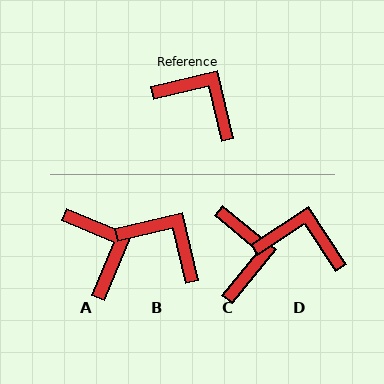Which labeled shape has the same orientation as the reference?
B.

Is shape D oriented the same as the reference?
No, it is off by about 20 degrees.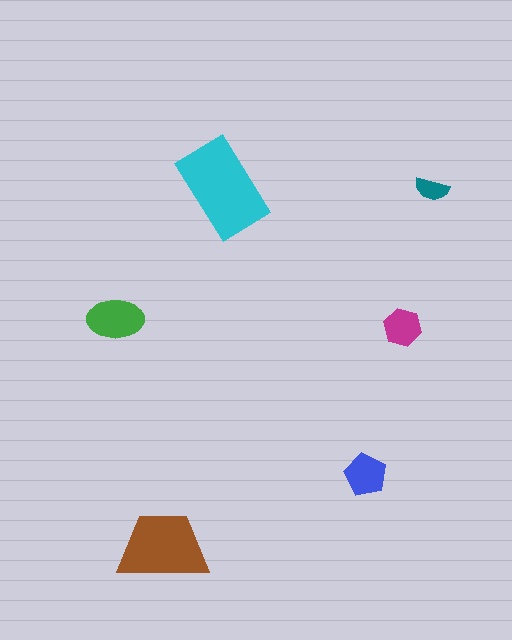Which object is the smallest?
The teal semicircle.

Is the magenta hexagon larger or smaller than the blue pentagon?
Smaller.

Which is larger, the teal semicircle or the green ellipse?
The green ellipse.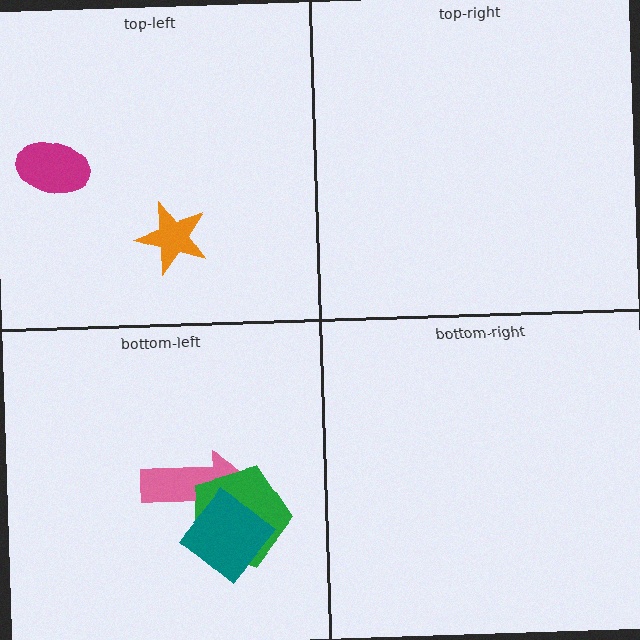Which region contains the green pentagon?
The bottom-left region.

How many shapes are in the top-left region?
2.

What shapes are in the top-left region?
The magenta ellipse, the orange star.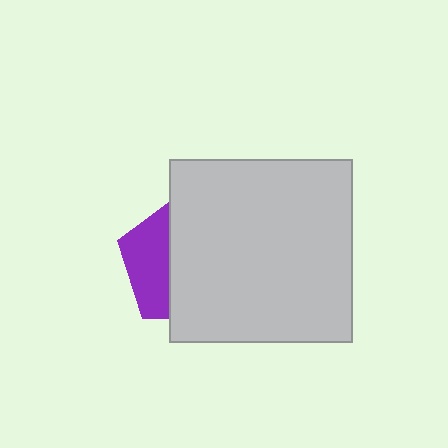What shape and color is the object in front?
The object in front is a light gray square.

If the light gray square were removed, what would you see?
You would see the complete purple pentagon.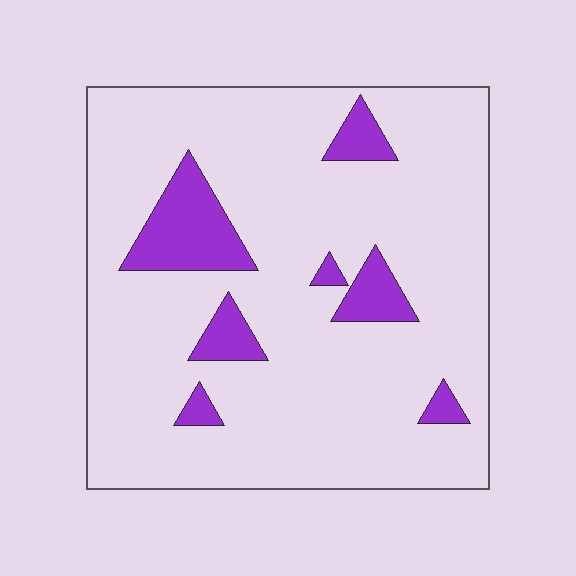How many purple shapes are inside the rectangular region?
7.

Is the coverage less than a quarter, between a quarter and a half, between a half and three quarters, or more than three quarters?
Less than a quarter.